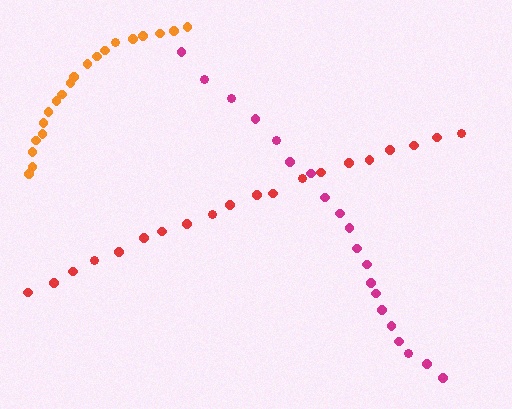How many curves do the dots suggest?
There are 3 distinct paths.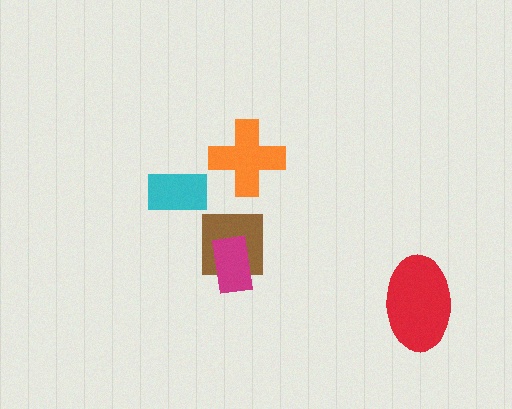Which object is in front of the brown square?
The magenta rectangle is in front of the brown square.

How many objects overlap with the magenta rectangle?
1 object overlaps with the magenta rectangle.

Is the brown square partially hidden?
Yes, it is partially covered by another shape.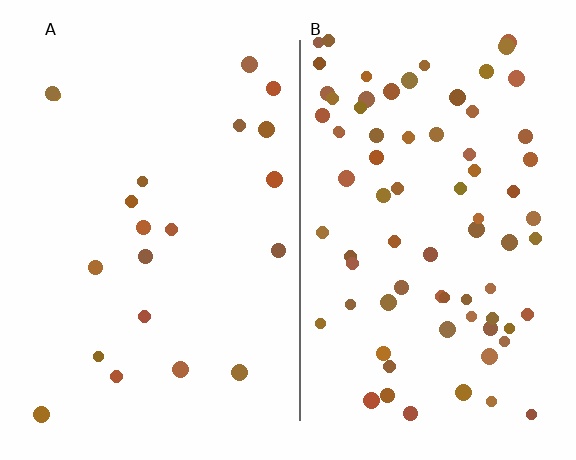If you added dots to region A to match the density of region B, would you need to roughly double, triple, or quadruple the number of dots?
Approximately quadruple.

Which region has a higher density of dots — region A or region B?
B (the right).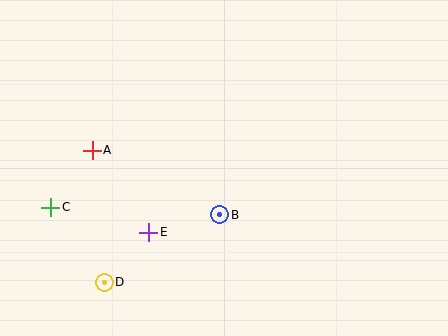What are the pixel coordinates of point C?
Point C is at (51, 207).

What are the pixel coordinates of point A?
Point A is at (92, 150).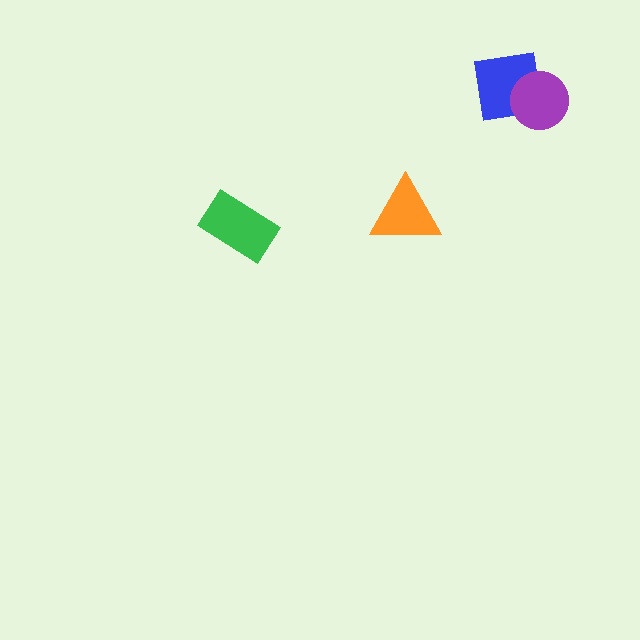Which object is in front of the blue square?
The purple circle is in front of the blue square.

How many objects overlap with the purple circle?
1 object overlaps with the purple circle.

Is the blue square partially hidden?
Yes, it is partially covered by another shape.